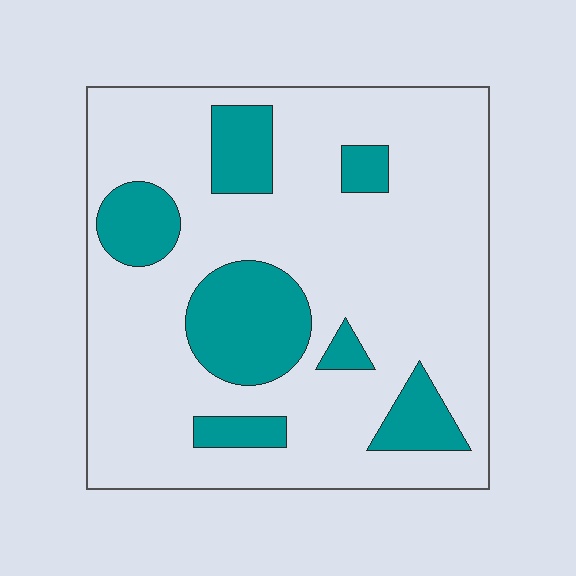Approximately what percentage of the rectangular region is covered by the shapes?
Approximately 20%.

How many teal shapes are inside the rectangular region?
7.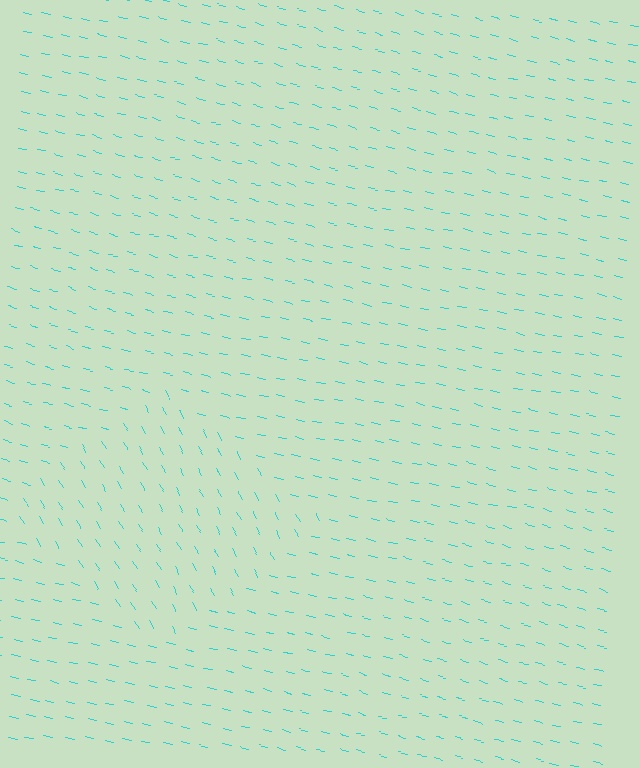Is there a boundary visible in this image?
Yes, there is a texture boundary formed by a change in line orientation.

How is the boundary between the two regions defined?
The boundary is defined purely by a change in line orientation (approximately 45 degrees difference). All lines are the same color and thickness.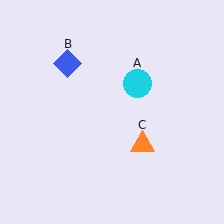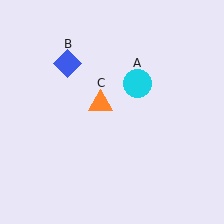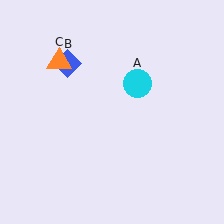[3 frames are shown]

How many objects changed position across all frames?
1 object changed position: orange triangle (object C).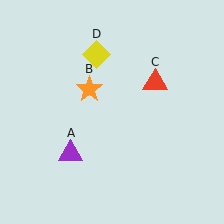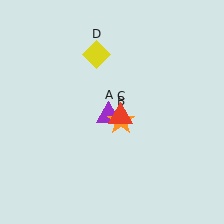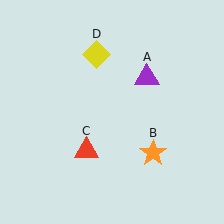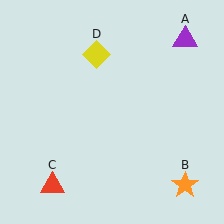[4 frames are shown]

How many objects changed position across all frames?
3 objects changed position: purple triangle (object A), orange star (object B), red triangle (object C).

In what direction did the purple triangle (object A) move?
The purple triangle (object A) moved up and to the right.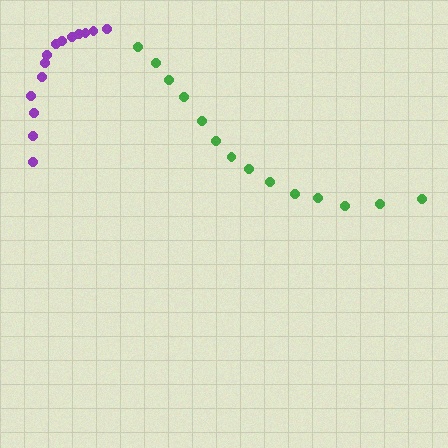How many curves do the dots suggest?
There are 2 distinct paths.